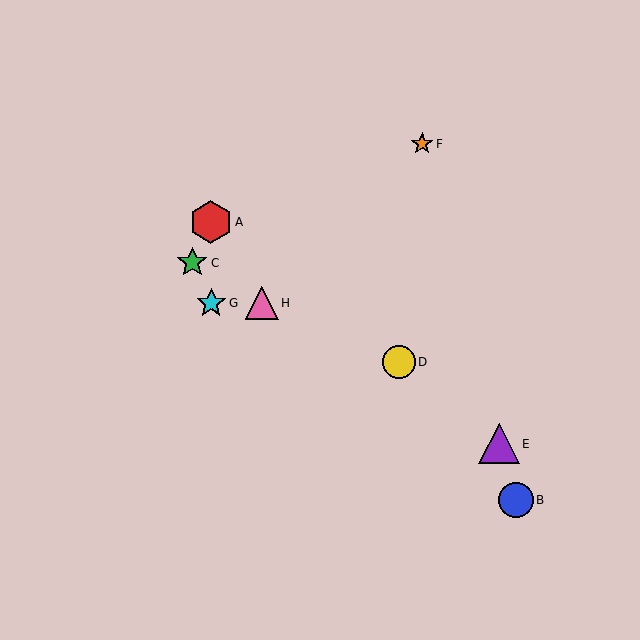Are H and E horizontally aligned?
No, H is at y≈303 and E is at y≈444.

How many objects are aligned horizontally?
2 objects (G, H) are aligned horizontally.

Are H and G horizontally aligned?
Yes, both are at y≈303.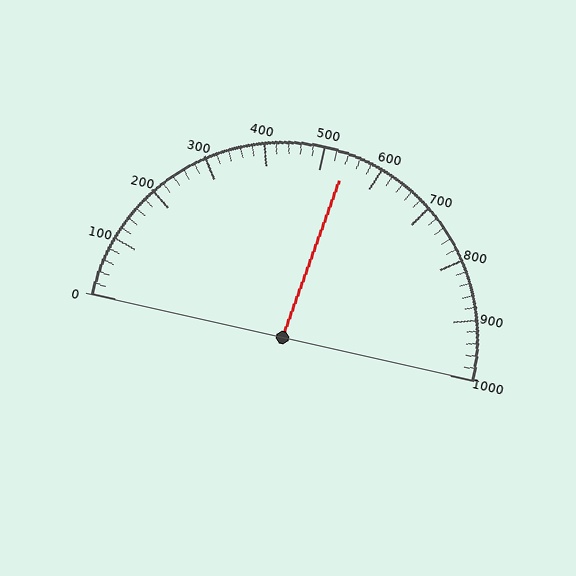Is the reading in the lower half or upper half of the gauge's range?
The reading is in the upper half of the range (0 to 1000).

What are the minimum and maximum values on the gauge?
The gauge ranges from 0 to 1000.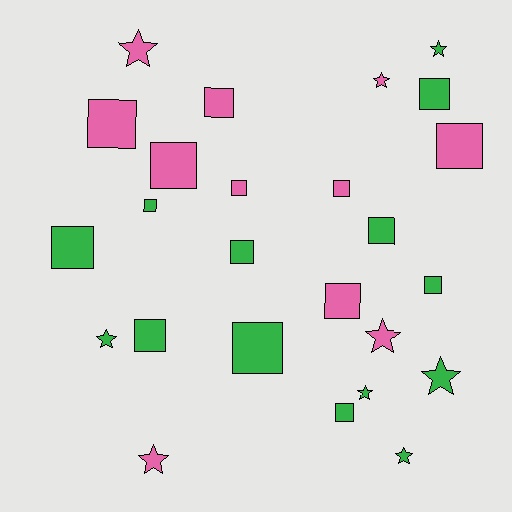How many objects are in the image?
There are 25 objects.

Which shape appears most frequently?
Square, with 16 objects.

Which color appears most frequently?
Green, with 14 objects.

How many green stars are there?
There are 5 green stars.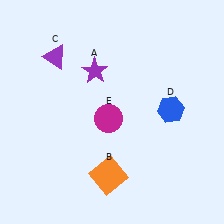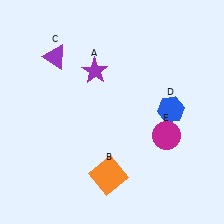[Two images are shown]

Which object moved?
The magenta circle (E) moved right.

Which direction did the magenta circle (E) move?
The magenta circle (E) moved right.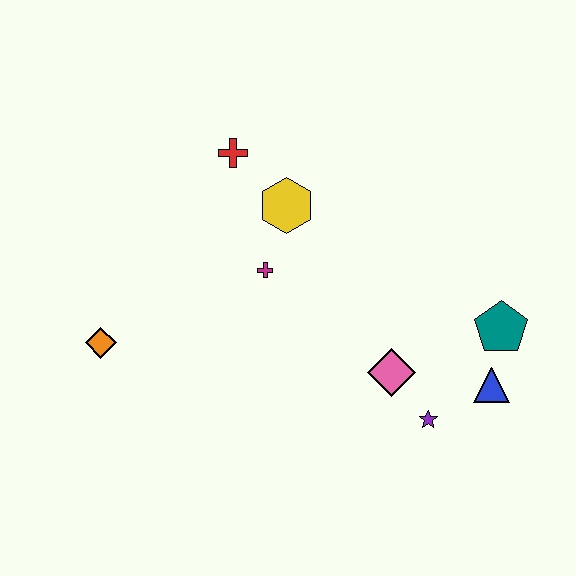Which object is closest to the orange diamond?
The magenta cross is closest to the orange diamond.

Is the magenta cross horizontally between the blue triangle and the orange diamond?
Yes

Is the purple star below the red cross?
Yes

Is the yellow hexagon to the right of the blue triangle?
No